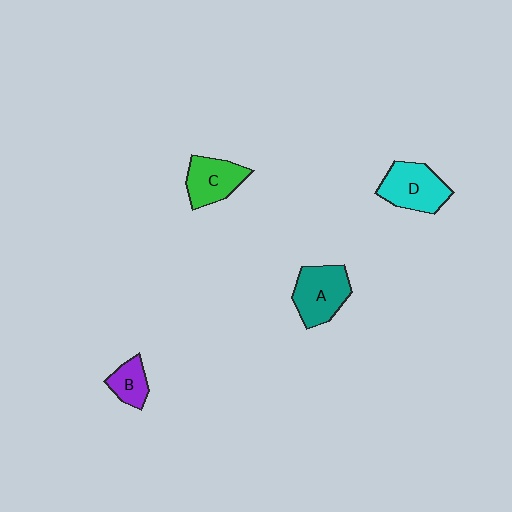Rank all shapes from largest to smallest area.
From largest to smallest: A (teal), D (cyan), C (green), B (purple).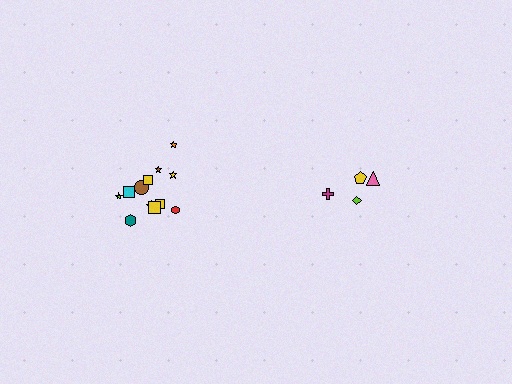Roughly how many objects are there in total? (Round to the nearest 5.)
Roughly 15 objects in total.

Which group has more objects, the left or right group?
The left group.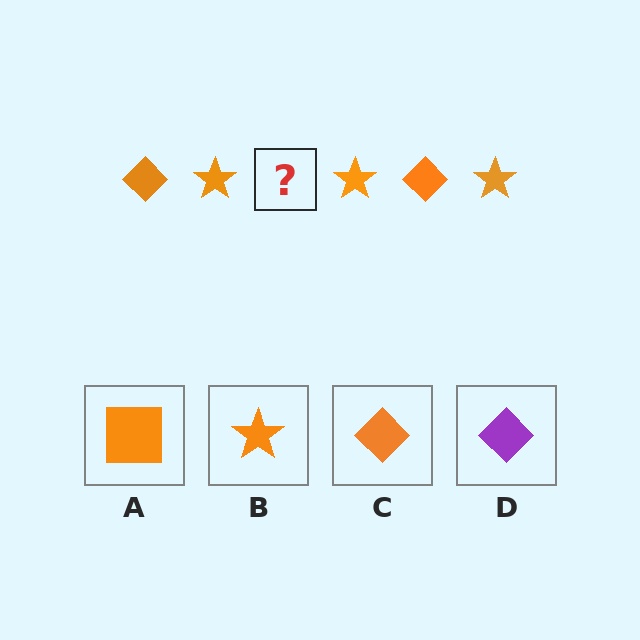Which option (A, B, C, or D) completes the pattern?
C.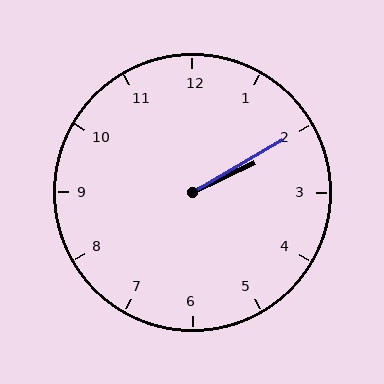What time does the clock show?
2:10.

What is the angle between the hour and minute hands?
Approximately 5 degrees.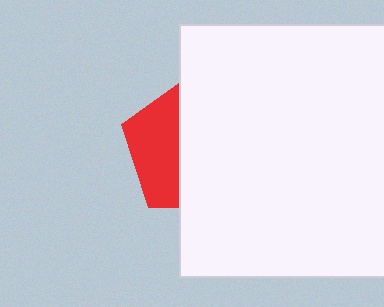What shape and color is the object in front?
The object in front is a white rectangle.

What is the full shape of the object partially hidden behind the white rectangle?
The partially hidden object is a red pentagon.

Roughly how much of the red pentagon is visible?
A small part of it is visible (roughly 38%).